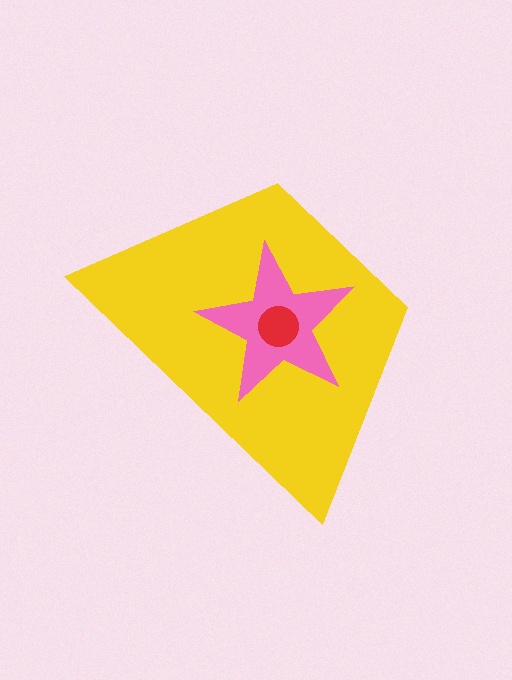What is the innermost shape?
The red circle.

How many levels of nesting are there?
3.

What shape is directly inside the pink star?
The red circle.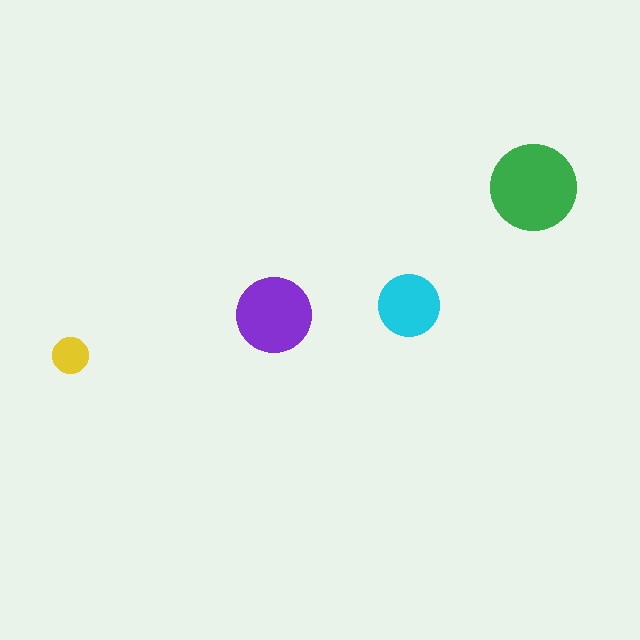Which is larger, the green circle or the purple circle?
The green one.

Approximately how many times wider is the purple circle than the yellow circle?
About 2 times wider.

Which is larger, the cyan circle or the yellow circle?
The cyan one.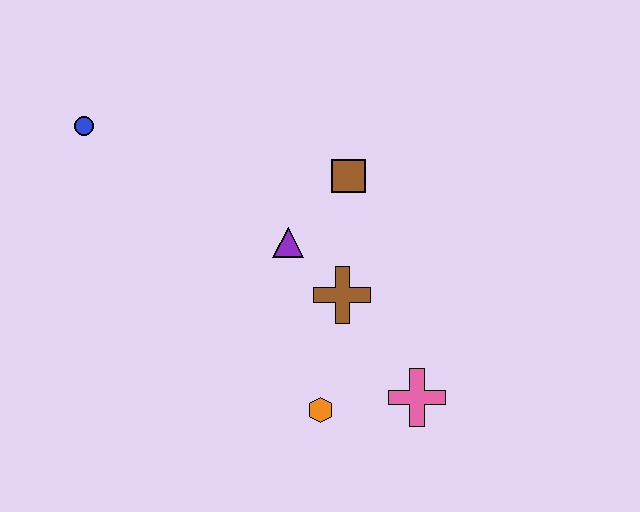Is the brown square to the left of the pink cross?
Yes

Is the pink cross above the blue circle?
No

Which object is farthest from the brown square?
The blue circle is farthest from the brown square.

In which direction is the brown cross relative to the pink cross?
The brown cross is above the pink cross.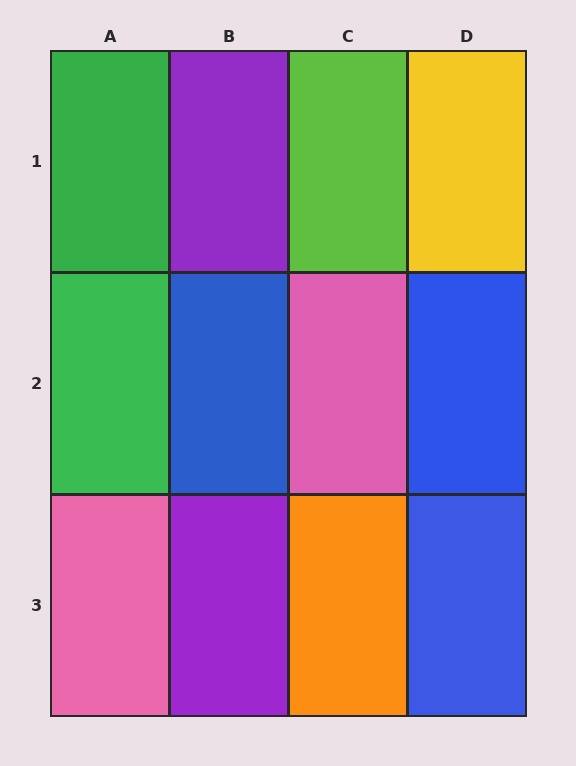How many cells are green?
2 cells are green.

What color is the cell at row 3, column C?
Orange.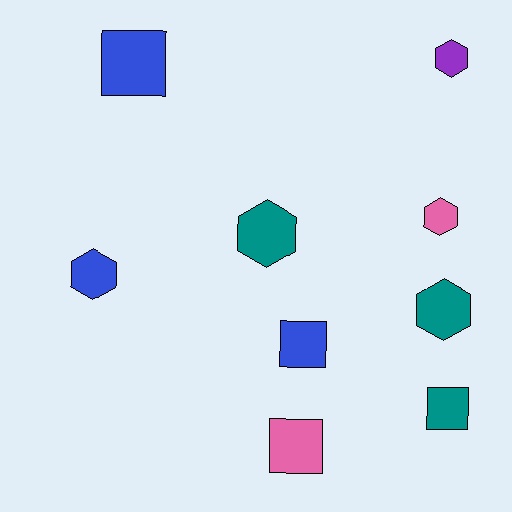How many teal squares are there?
There is 1 teal square.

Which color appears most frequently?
Blue, with 3 objects.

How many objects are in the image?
There are 9 objects.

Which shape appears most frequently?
Hexagon, with 5 objects.